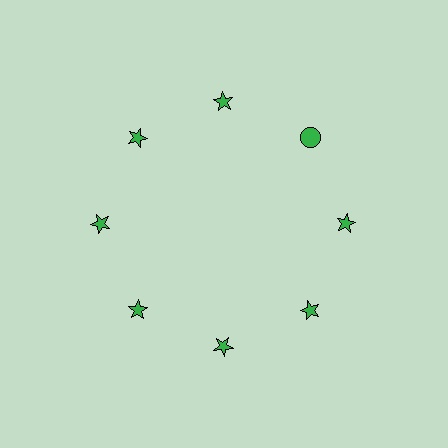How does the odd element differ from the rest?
It has a different shape: circle instead of star.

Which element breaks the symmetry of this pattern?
The green circle at roughly the 2 o'clock position breaks the symmetry. All other shapes are green stars.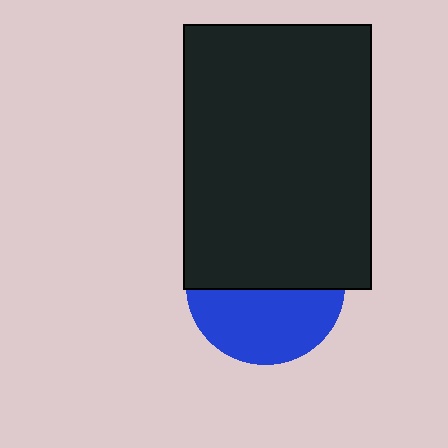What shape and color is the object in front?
The object in front is a black rectangle.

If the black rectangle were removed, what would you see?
You would see the complete blue circle.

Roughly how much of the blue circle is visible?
About half of it is visible (roughly 47%).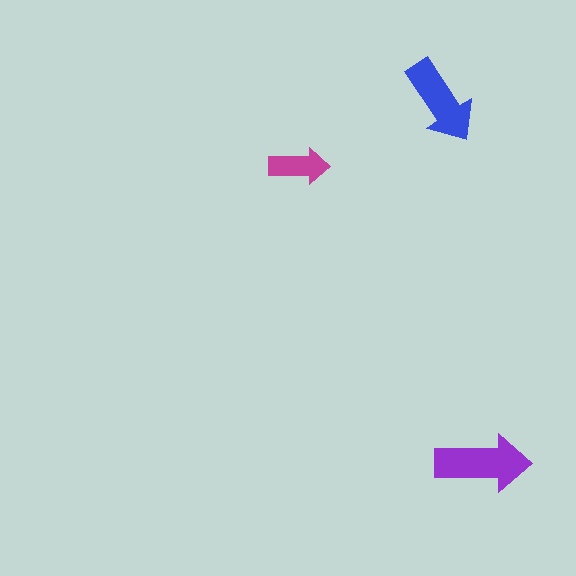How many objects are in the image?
There are 3 objects in the image.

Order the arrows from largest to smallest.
the purple one, the blue one, the magenta one.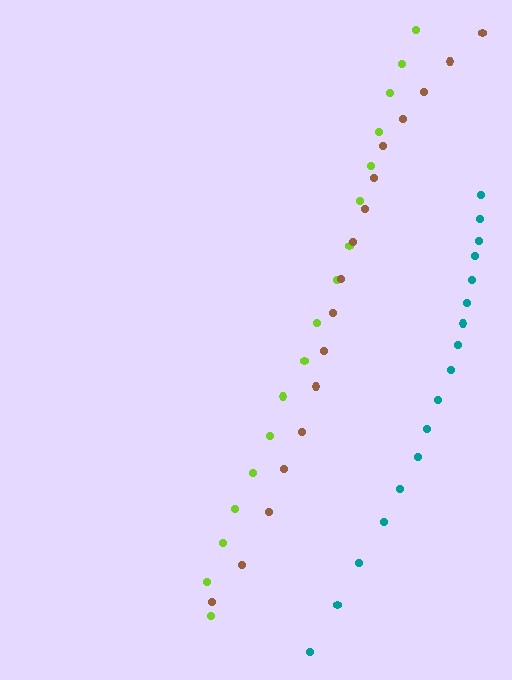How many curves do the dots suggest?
There are 3 distinct paths.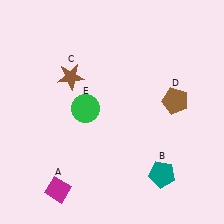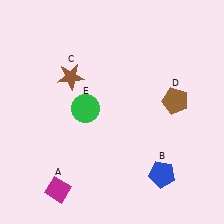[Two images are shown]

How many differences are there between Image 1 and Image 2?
There is 1 difference between the two images.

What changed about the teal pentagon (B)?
In Image 1, B is teal. In Image 2, it changed to blue.